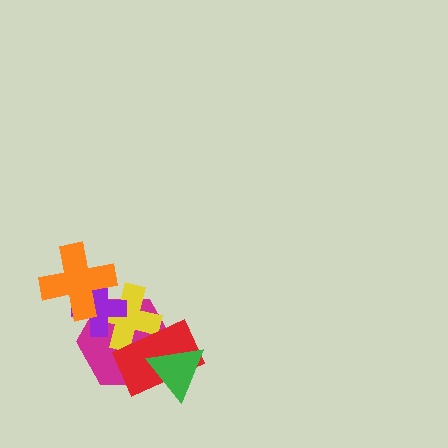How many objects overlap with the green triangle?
2 objects overlap with the green triangle.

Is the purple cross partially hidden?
Yes, it is partially covered by another shape.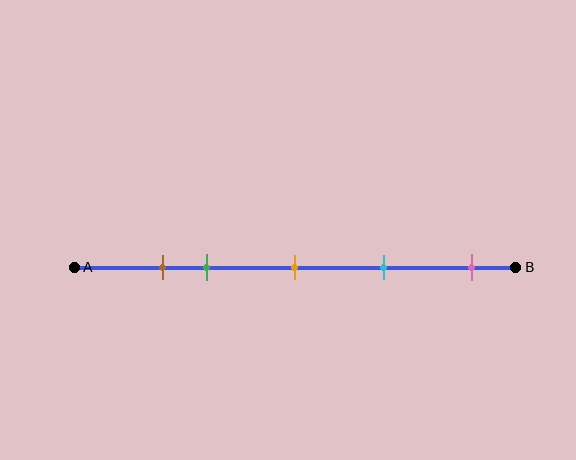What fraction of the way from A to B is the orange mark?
The orange mark is approximately 50% (0.5) of the way from A to B.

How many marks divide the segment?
There are 5 marks dividing the segment.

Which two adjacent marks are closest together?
The brown and green marks are the closest adjacent pair.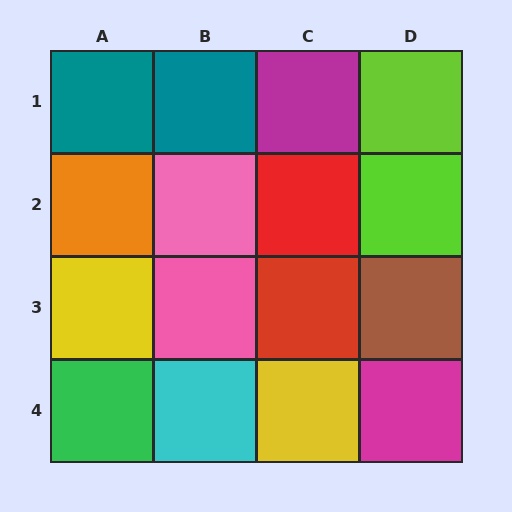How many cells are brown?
1 cell is brown.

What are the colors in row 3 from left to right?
Yellow, pink, red, brown.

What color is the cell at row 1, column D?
Lime.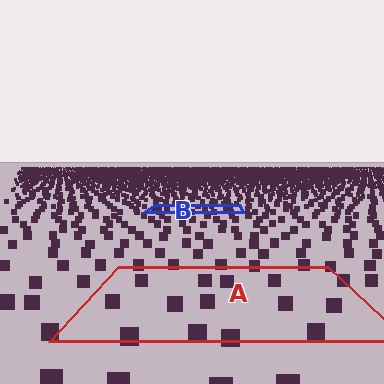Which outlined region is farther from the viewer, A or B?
Region B is farther from the viewer — the texture elements inside it appear smaller and more densely packed.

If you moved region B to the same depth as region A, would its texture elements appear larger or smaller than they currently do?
They would appear larger. At a closer depth, the same texture elements are projected at a bigger on-screen size.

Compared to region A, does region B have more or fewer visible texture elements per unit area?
Region B has more texture elements per unit area — they are packed more densely because it is farther away.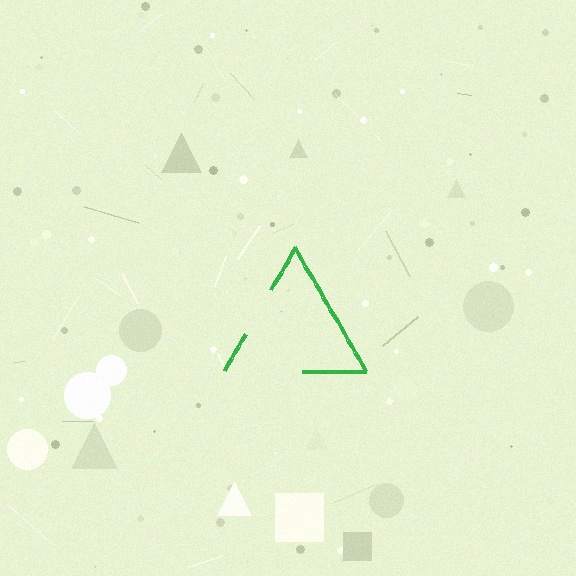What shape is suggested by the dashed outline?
The dashed outline suggests a triangle.